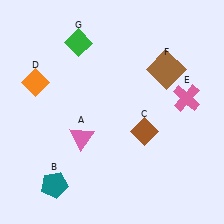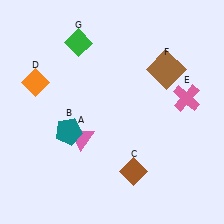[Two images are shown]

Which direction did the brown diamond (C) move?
The brown diamond (C) moved down.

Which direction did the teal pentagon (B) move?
The teal pentagon (B) moved up.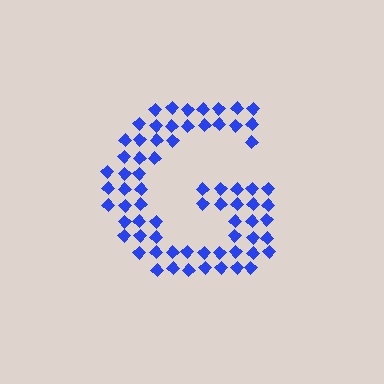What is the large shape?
The large shape is the letter G.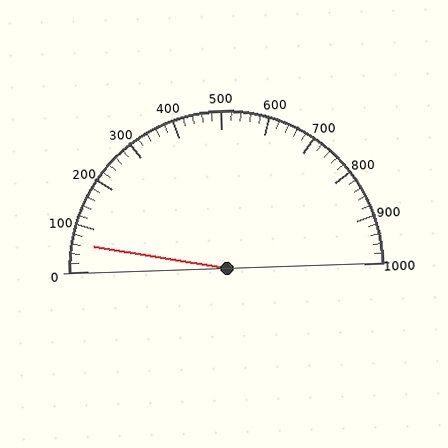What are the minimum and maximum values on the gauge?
The gauge ranges from 0 to 1000.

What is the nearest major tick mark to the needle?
The nearest major tick mark is 100.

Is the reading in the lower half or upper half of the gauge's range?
The reading is in the lower half of the range (0 to 1000).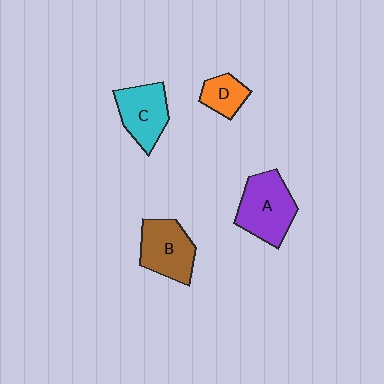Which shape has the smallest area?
Shape D (orange).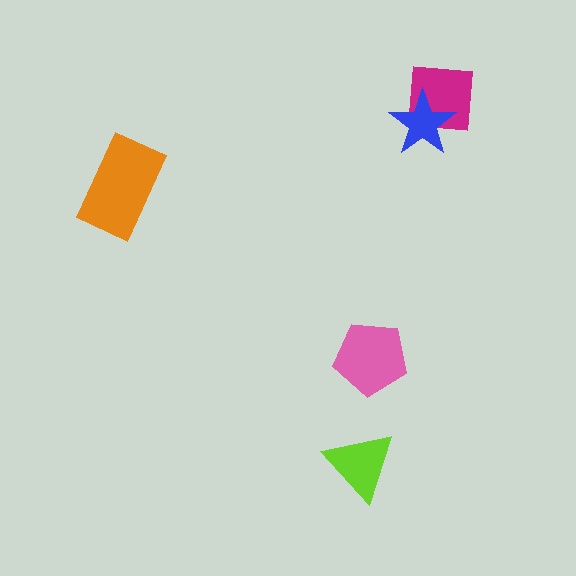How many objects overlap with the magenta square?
1 object overlaps with the magenta square.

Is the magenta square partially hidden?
Yes, it is partially covered by another shape.